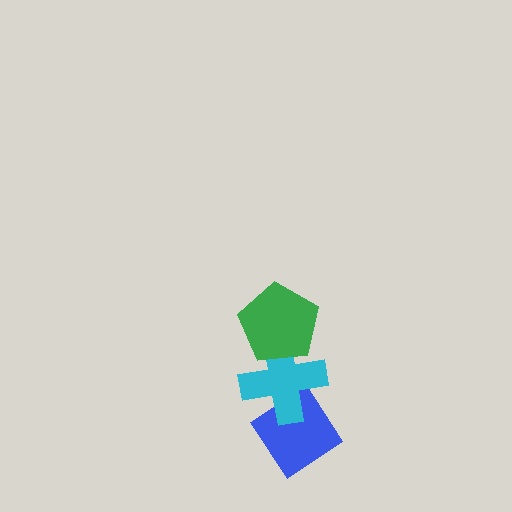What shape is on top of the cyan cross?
The green pentagon is on top of the cyan cross.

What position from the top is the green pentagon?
The green pentagon is 1st from the top.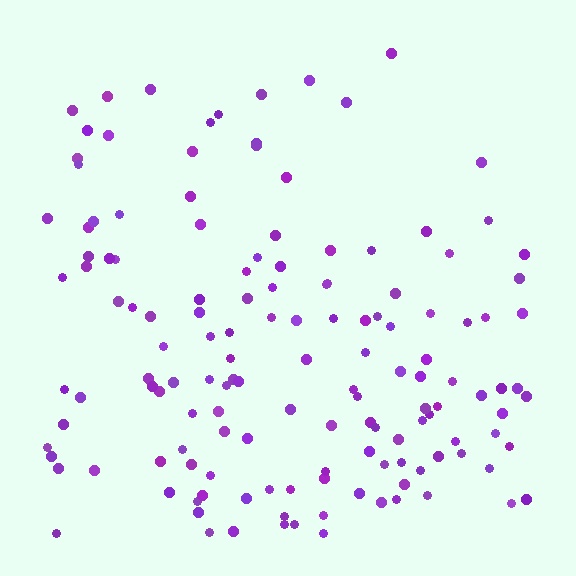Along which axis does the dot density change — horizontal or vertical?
Vertical.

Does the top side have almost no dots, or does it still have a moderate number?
Still a moderate number, just noticeably fewer than the bottom.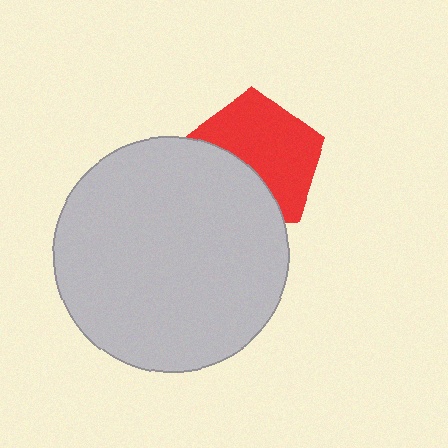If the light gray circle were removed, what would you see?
You would see the complete red pentagon.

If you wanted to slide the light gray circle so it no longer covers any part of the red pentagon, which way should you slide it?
Slide it down — that is the most direct way to separate the two shapes.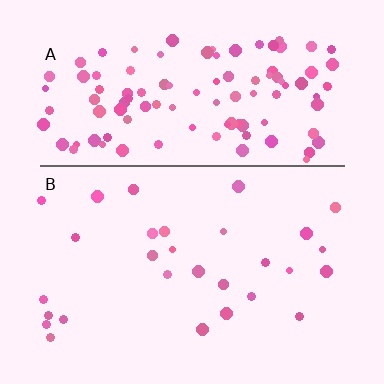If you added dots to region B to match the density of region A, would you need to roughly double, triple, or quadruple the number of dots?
Approximately quadruple.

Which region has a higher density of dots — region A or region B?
A (the top).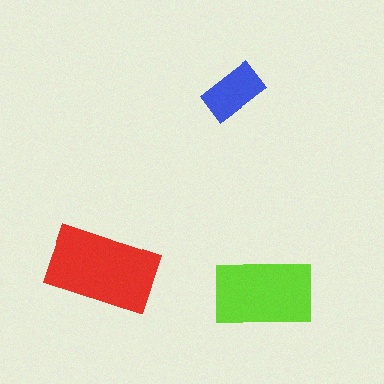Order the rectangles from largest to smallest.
the red one, the lime one, the blue one.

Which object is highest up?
The blue rectangle is topmost.